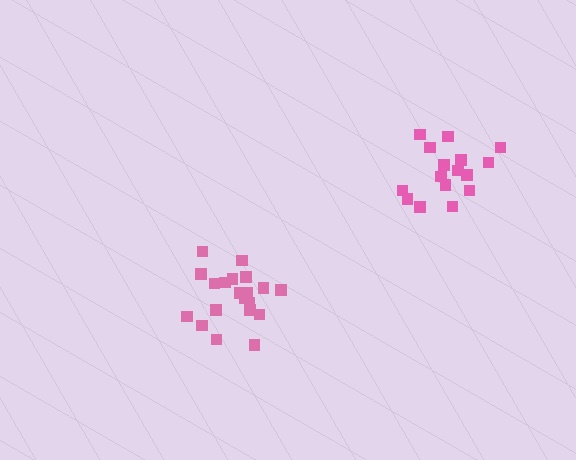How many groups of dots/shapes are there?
There are 2 groups.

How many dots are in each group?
Group 1: 16 dots, Group 2: 20 dots (36 total).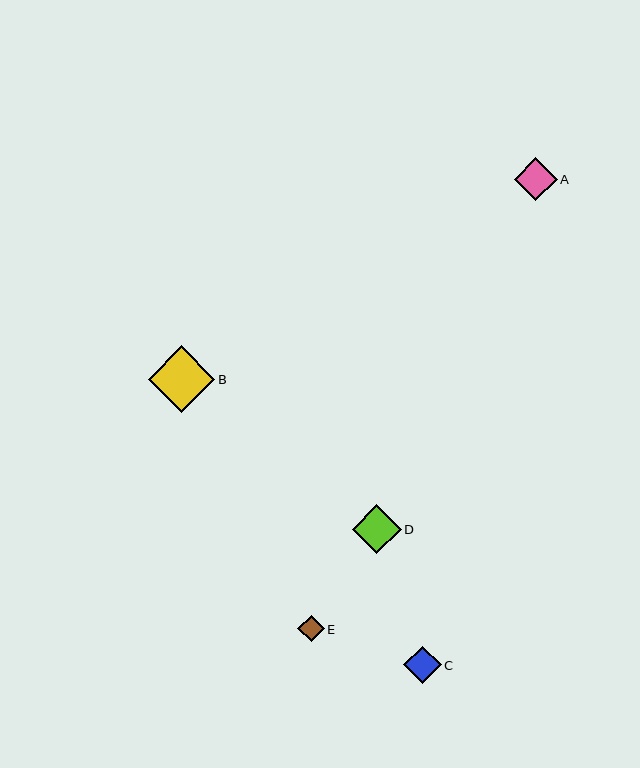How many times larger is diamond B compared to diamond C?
Diamond B is approximately 1.8 times the size of diamond C.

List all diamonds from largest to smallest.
From largest to smallest: B, D, A, C, E.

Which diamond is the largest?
Diamond B is the largest with a size of approximately 67 pixels.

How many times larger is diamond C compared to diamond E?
Diamond C is approximately 1.4 times the size of diamond E.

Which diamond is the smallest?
Diamond E is the smallest with a size of approximately 26 pixels.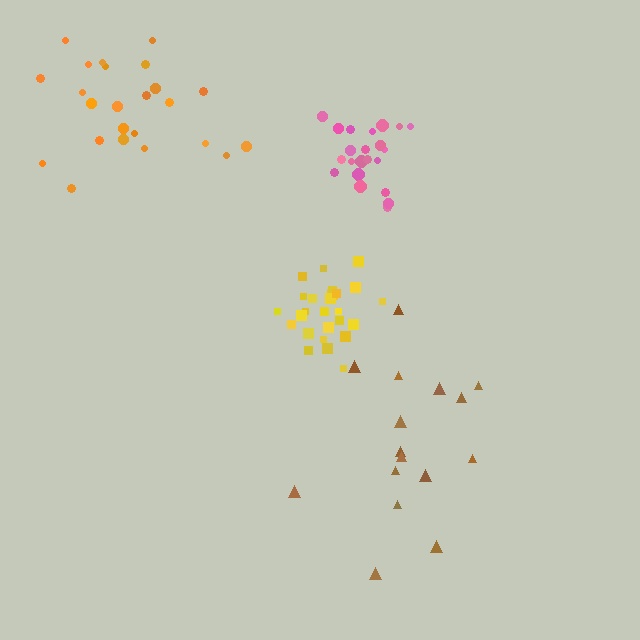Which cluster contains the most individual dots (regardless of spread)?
Yellow (26).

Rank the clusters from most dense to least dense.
pink, yellow, orange, brown.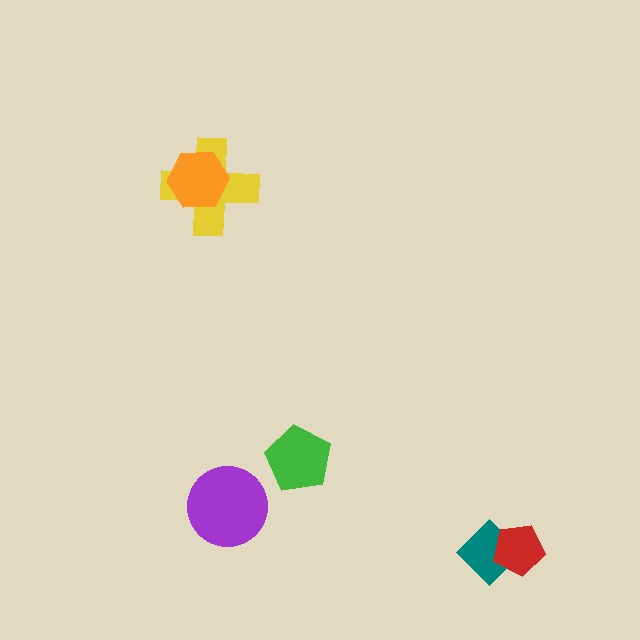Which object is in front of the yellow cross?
The orange hexagon is in front of the yellow cross.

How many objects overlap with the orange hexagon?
1 object overlaps with the orange hexagon.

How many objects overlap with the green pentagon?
0 objects overlap with the green pentagon.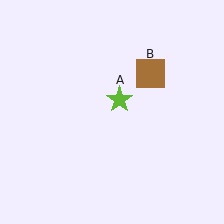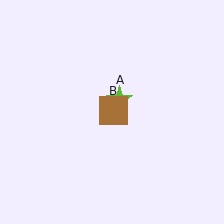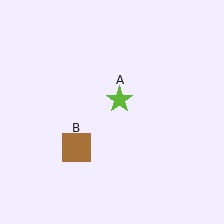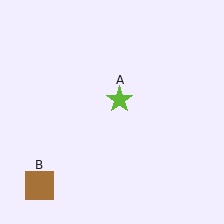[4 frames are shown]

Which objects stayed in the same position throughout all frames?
Lime star (object A) remained stationary.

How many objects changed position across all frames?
1 object changed position: brown square (object B).